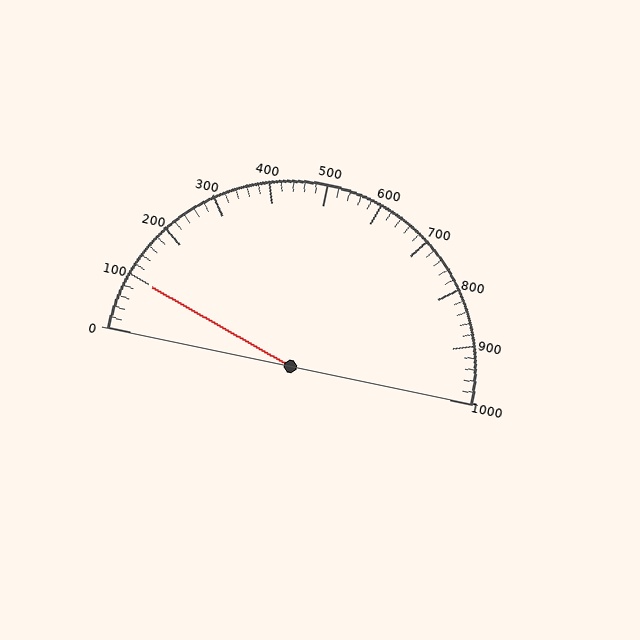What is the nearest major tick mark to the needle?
The nearest major tick mark is 100.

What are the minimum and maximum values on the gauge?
The gauge ranges from 0 to 1000.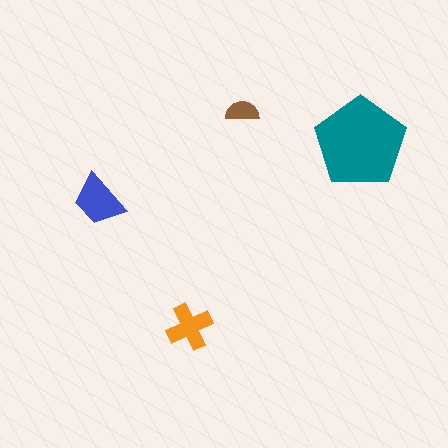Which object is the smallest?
The brown semicircle.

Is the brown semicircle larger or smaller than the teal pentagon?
Smaller.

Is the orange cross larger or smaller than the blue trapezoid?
Smaller.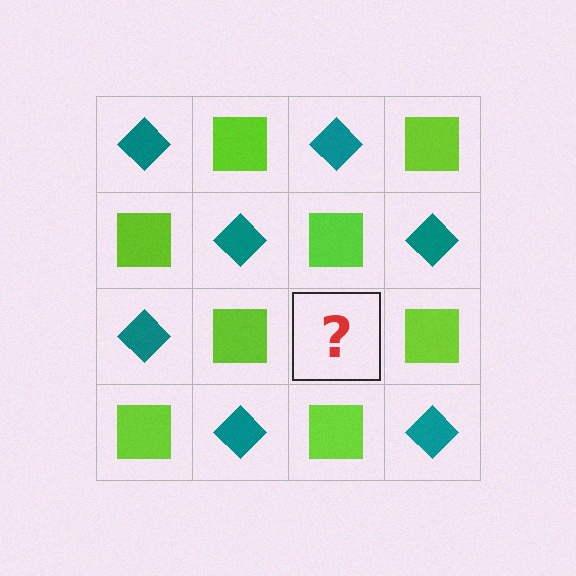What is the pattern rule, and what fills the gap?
The rule is that it alternates teal diamond and lime square in a checkerboard pattern. The gap should be filled with a teal diamond.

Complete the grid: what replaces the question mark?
The question mark should be replaced with a teal diamond.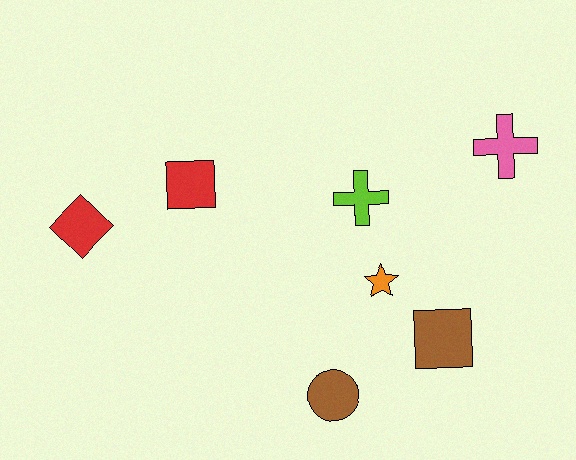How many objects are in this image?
There are 7 objects.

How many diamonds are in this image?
There is 1 diamond.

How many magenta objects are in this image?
There are no magenta objects.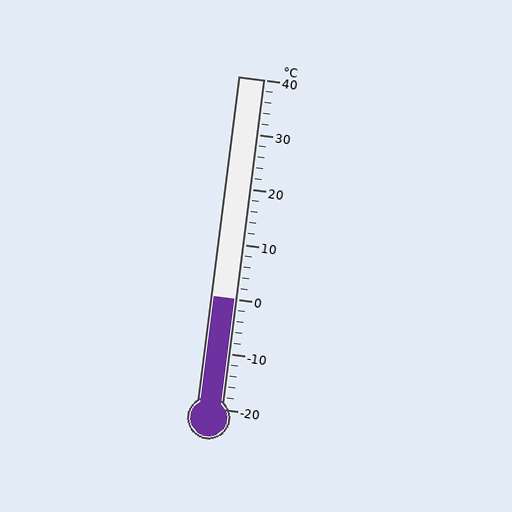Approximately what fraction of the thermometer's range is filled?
The thermometer is filled to approximately 35% of its range.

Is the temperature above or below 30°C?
The temperature is below 30°C.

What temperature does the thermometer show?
The thermometer shows approximately 0°C.